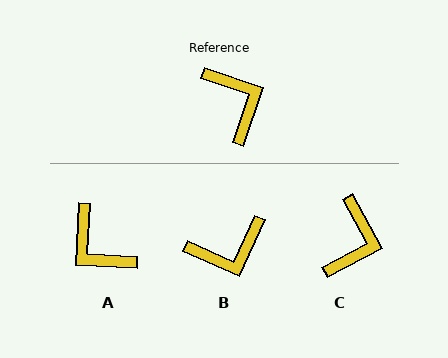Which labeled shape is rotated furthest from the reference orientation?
A, about 165 degrees away.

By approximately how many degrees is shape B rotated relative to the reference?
Approximately 95 degrees clockwise.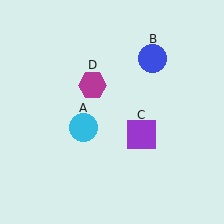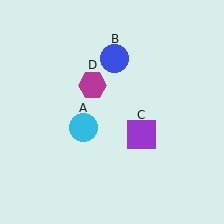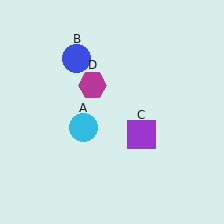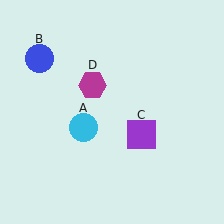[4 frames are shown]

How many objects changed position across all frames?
1 object changed position: blue circle (object B).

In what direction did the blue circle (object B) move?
The blue circle (object B) moved left.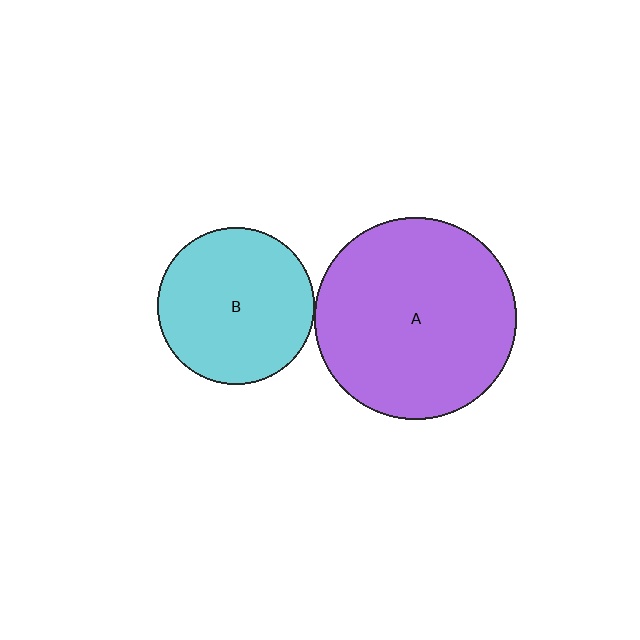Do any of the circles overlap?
No, none of the circles overlap.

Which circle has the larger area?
Circle A (purple).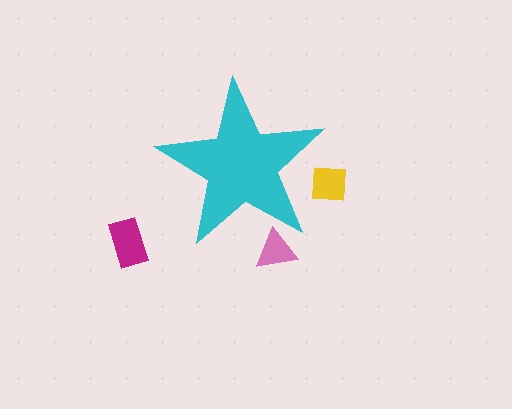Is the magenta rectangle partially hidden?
No, the magenta rectangle is fully visible.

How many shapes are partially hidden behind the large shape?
2 shapes are partially hidden.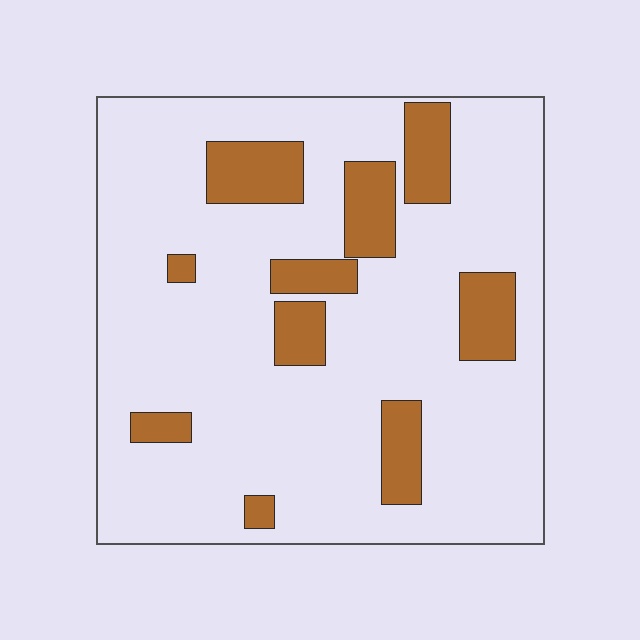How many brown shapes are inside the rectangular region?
10.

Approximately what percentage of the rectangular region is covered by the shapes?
Approximately 20%.